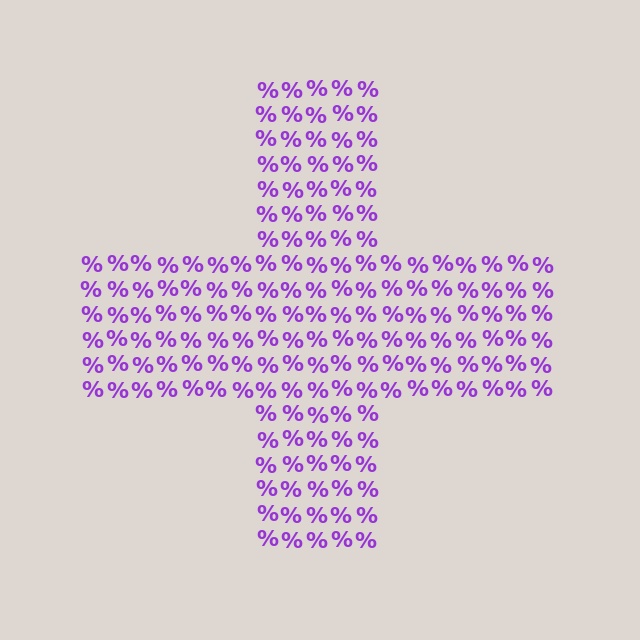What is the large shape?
The large shape is a cross.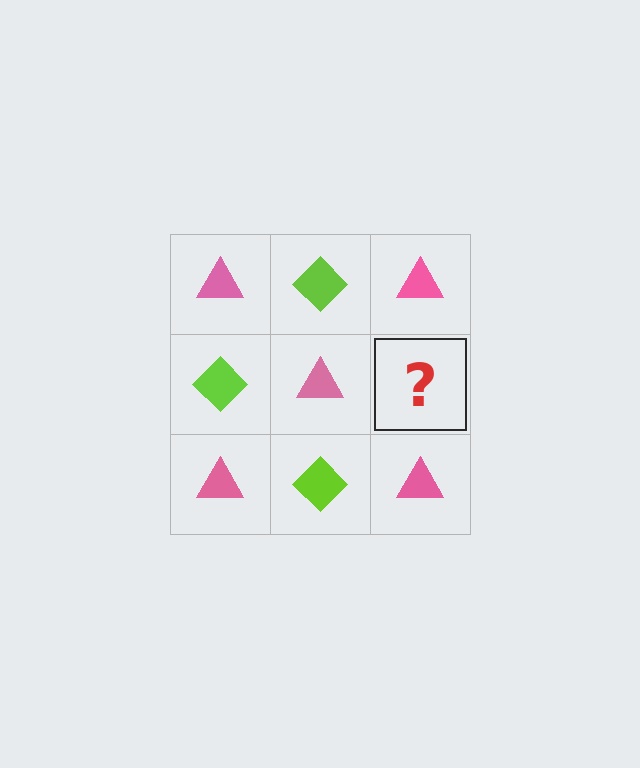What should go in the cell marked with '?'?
The missing cell should contain a lime diamond.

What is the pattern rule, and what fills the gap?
The rule is that it alternates pink triangle and lime diamond in a checkerboard pattern. The gap should be filled with a lime diamond.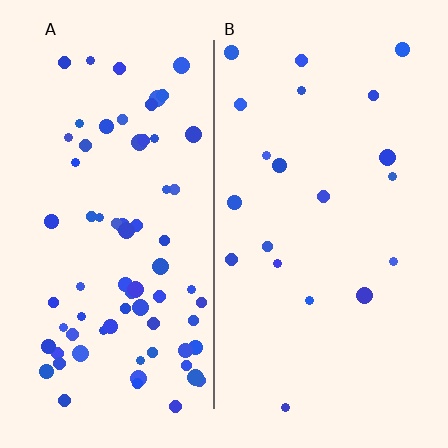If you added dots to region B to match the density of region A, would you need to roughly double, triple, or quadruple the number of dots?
Approximately quadruple.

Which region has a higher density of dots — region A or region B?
A (the left).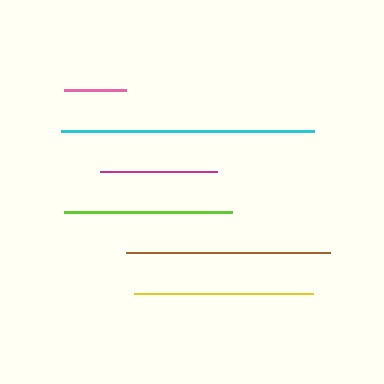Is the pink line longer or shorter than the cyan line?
The cyan line is longer than the pink line.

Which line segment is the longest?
The cyan line is the longest at approximately 253 pixels.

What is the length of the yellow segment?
The yellow segment is approximately 180 pixels long.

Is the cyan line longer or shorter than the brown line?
The cyan line is longer than the brown line.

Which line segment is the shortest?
The pink line is the shortest at approximately 62 pixels.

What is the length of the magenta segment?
The magenta segment is approximately 117 pixels long.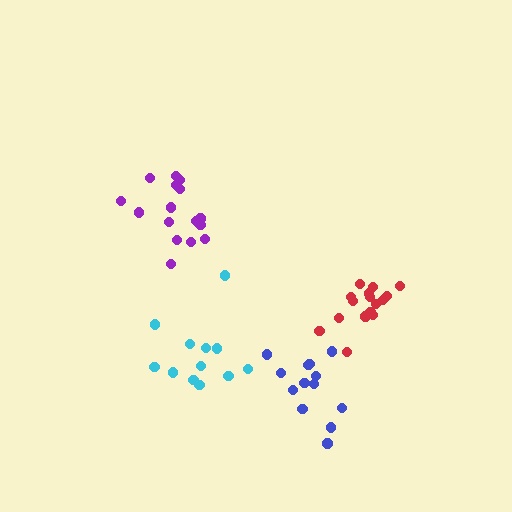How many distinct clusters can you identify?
There are 4 distinct clusters.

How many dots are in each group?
Group 1: 12 dots, Group 2: 16 dots, Group 3: 16 dots, Group 4: 13 dots (57 total).